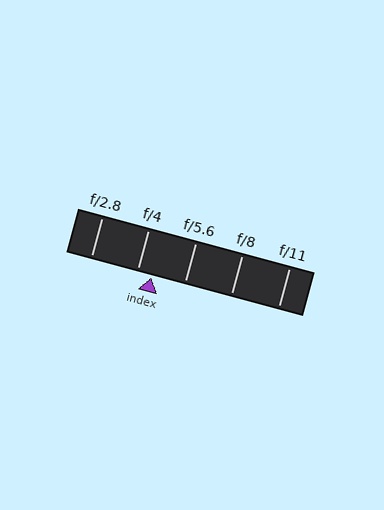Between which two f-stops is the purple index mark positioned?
The index mark is between f/4 and f/5.6.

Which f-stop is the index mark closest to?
The index mark is closest to f/4.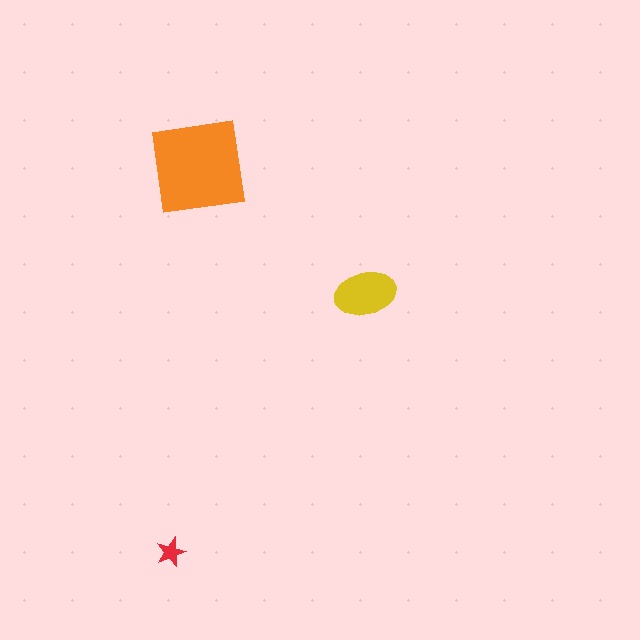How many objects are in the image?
There are 3 objects in the image.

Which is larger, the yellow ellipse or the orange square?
The orange square.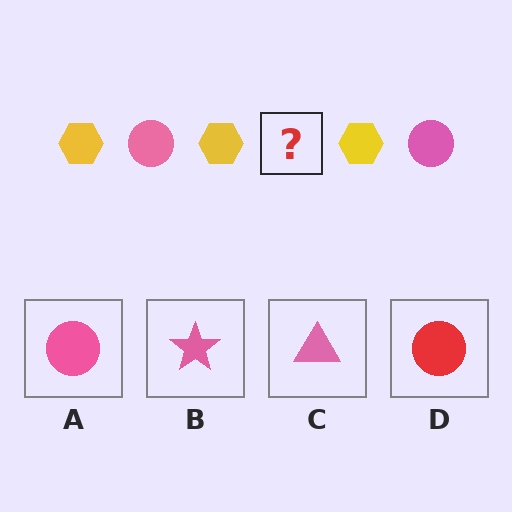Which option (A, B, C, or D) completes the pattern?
A.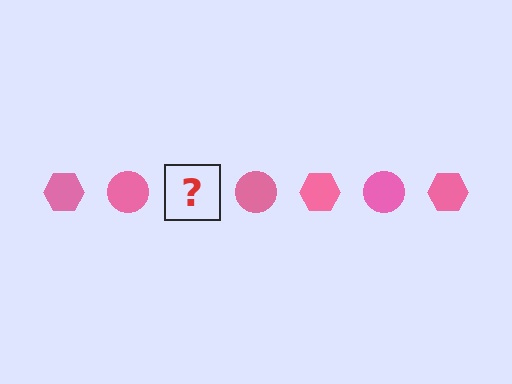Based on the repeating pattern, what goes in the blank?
The blank should be a pink hexagon.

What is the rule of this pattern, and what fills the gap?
The rule is that the pattern cycles through hexagon, circle shapes in pink. The gap should be filled with a pink hexagon.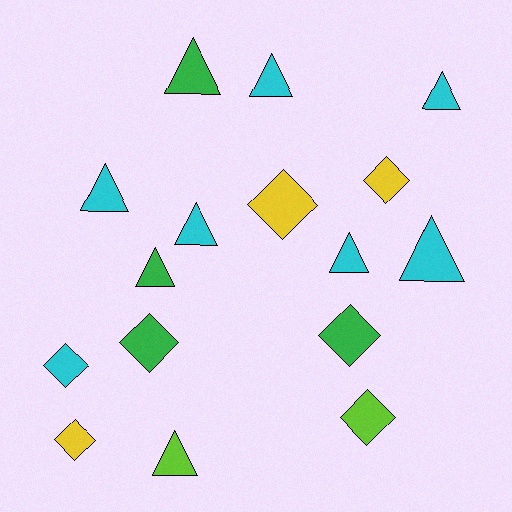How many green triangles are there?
There are 2 green triangles.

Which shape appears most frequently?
Triangle, with 9 objects.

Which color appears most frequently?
Cyan, with 7 objects.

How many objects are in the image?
There are 16 objects.